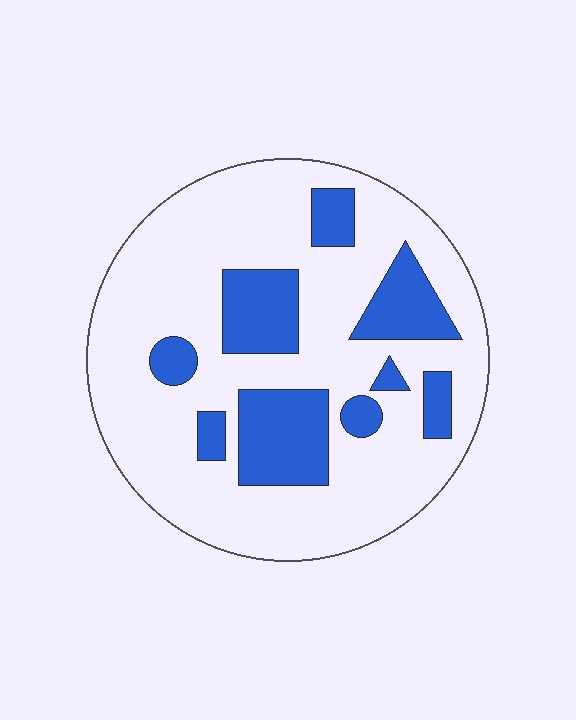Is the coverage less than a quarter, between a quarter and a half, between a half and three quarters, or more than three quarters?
Less than a quarter.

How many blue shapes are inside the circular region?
9.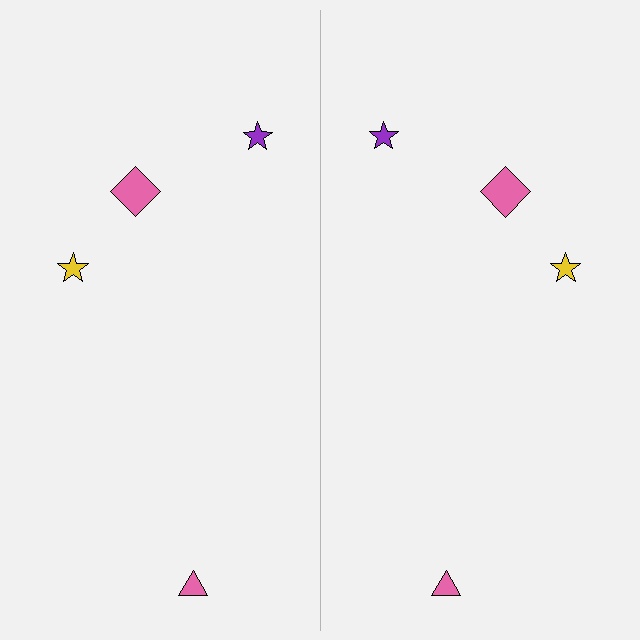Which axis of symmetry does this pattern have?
The pattern has a vertical axis of symmetry running through the center of the image.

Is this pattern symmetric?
Yes, this pattern has bilateral (reflection) symmetry.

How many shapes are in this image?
There are 8 shapes in this image.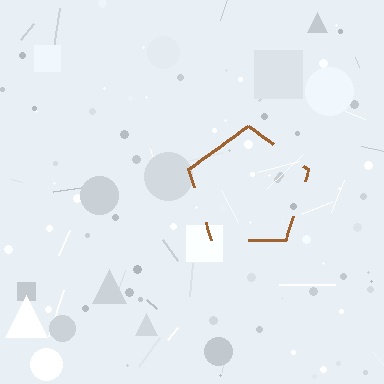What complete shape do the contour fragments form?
The contour fragments form a pentagon.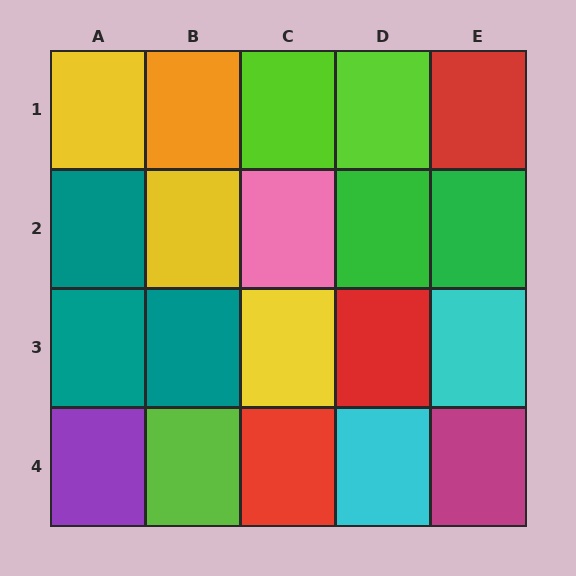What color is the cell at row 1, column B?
Orange.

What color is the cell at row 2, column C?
Pink.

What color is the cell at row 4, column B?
Lime.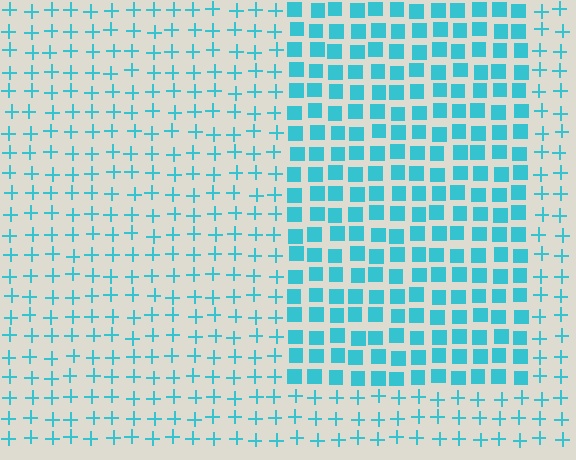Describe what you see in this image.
The image is filled with small cyan elements arranged in a uniform grid. A rectangle-shaped region contains squares, while the surrounding area contains plus signs. The boundary is defined purely by the change in element shape.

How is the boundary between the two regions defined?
The boundary is defined by a change in element shape: squares inside vs. plus signs outside. All elements share the same color and spacing.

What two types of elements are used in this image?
The image uses squares inside the rectangle region and plus signs outside it.